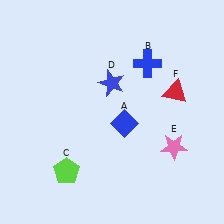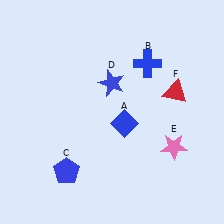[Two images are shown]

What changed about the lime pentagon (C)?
In Image 1, C is lime. In Image 2, it changed to blue.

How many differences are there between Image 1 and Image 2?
There is 1 difference between the two images.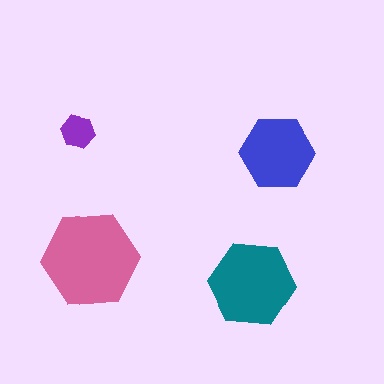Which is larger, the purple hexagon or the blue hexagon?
The blue one.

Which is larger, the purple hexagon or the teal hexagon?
The teal one.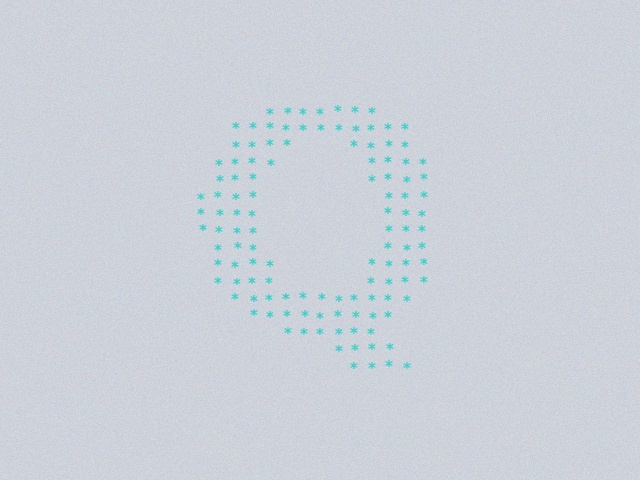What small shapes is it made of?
It is made of small asterisks.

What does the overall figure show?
The overall figure shows the letter Q.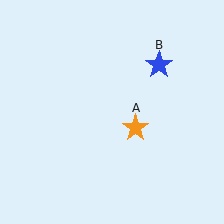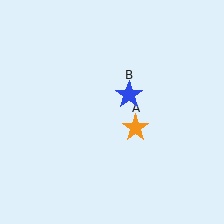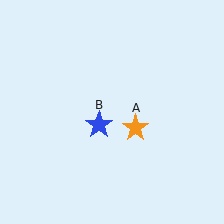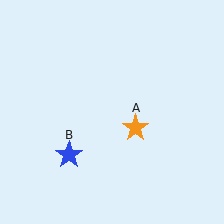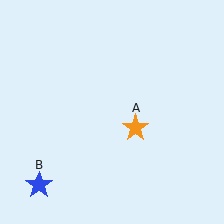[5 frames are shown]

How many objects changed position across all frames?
1 object changed position: blue star (object B).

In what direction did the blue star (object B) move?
The blue star (object B) moved down and to the left.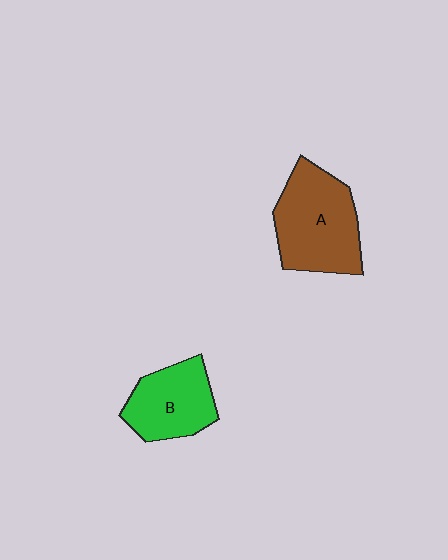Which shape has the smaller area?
Shape B (green).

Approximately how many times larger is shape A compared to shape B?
Approximately 1.4 times.